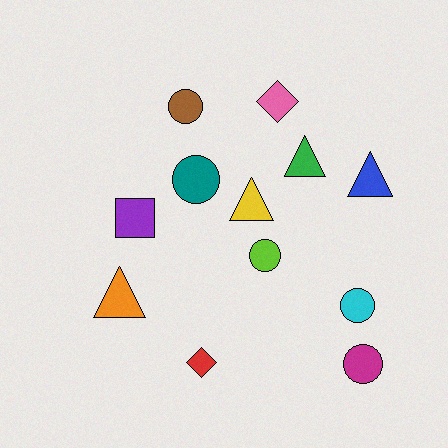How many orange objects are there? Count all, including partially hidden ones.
There is 1 orange object.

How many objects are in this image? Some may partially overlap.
There are 12 objects.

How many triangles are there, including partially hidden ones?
There are 4 triangles.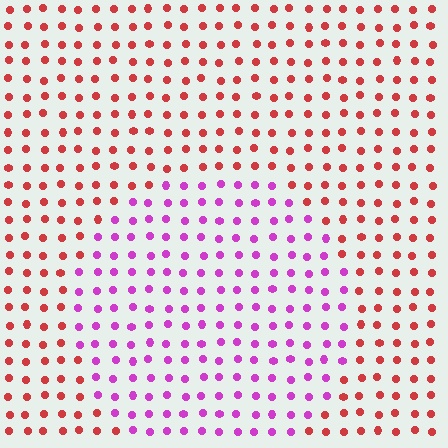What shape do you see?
I see a circle.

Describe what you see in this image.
The image is filled with small red elements in a uniform arrangement. A circle-shaped region is visible where the elements are tinted to a slightly different hue, forming a subtle color boundary.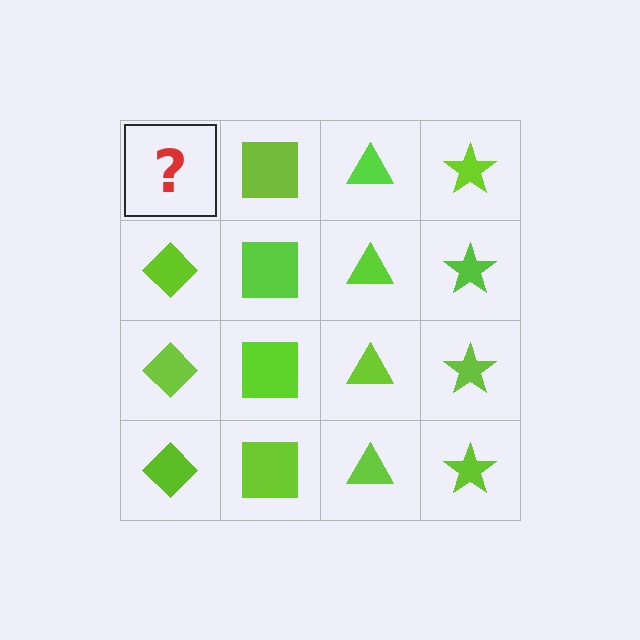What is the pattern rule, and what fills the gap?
The rule is that each column has a consistent shape. The gap should be filled with a lime diamond.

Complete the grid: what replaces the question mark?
The question mark should be replaced with a lime diamond.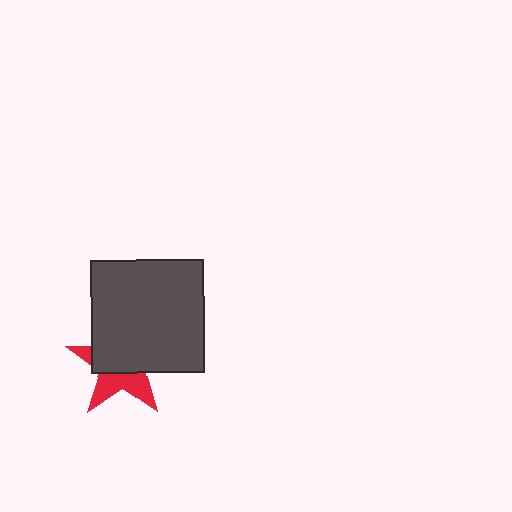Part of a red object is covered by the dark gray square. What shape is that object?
It is a star.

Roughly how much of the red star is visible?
A small part of it is visible (roughly 41%).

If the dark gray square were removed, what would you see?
You would see the complete red star.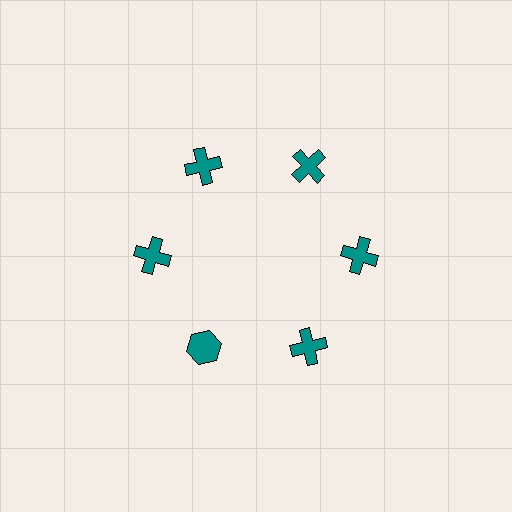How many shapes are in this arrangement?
There are 6 shapes arranged in a ring pattern.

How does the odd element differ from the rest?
It has a different shape: hexagon instead of cross.